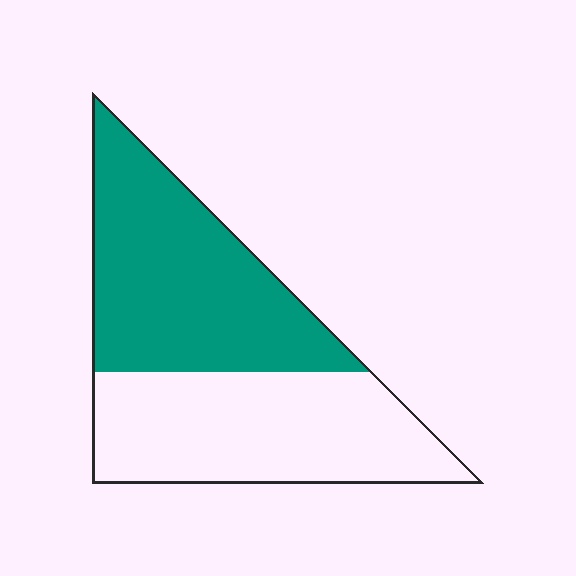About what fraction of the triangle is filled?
About one half (1/2).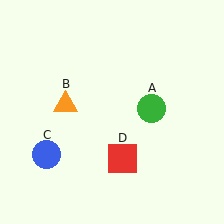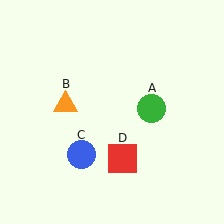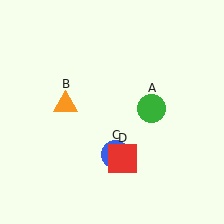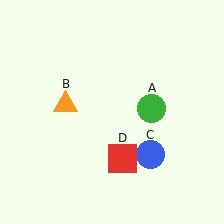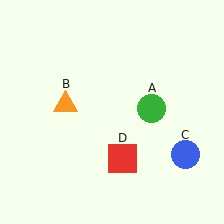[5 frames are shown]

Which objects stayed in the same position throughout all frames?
Green circle (object A) and orange triangle (object B) and red square (object D) remained stationary.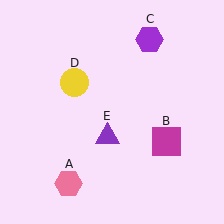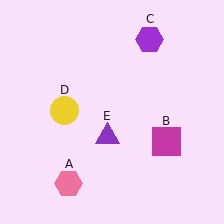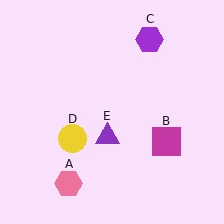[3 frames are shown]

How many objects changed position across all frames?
1 object changed position: yellow circle (object D).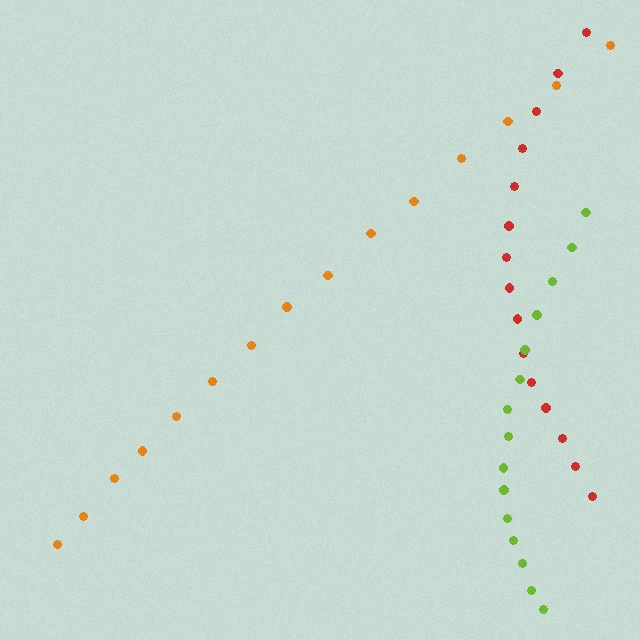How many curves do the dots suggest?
There are 3 distinct paths.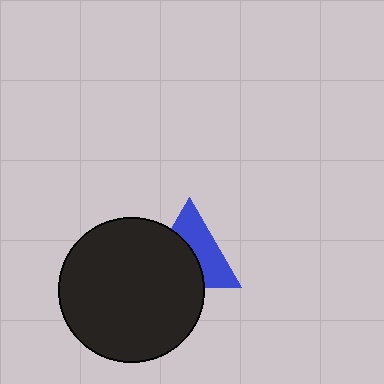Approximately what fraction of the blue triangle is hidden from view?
Roughly 50% of the blue triangle is hidden behind the black circle.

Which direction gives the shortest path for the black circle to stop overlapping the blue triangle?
Moving toward the lower-left gives the shortest separation.